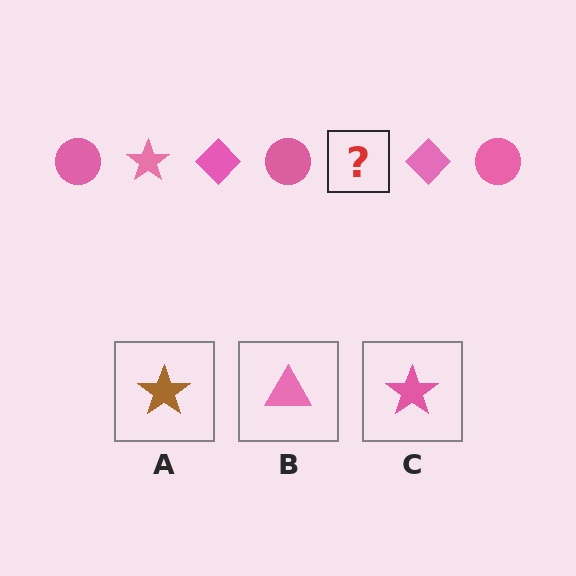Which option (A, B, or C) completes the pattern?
C.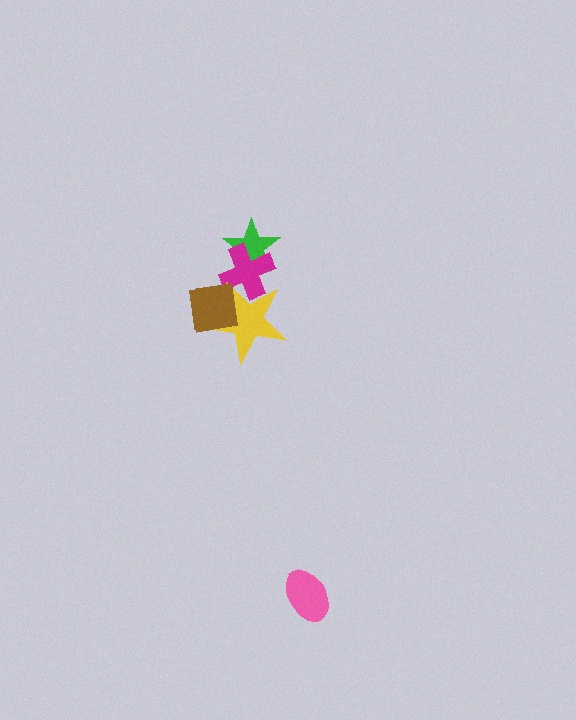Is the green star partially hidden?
Yes, it is partially covered by another shape.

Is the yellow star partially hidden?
Yes, it is partially covered by another shape.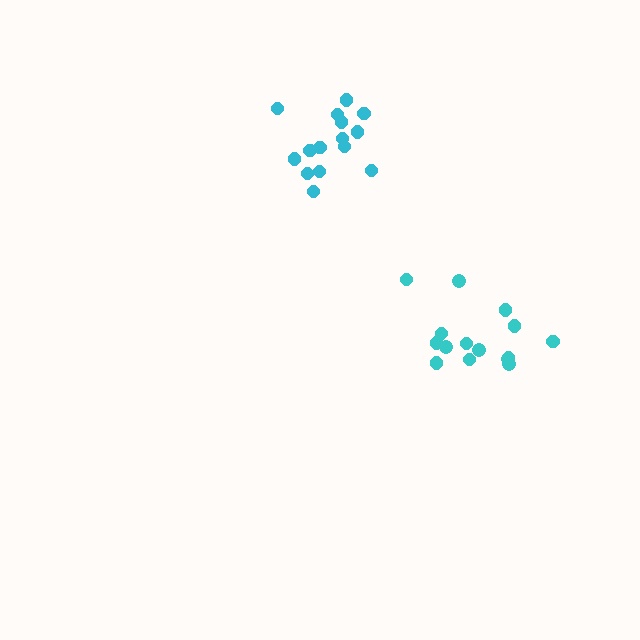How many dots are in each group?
Group 1: 15 dots, Group 2: 15 dots (30 total).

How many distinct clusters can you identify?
There are 2 distinct clusters.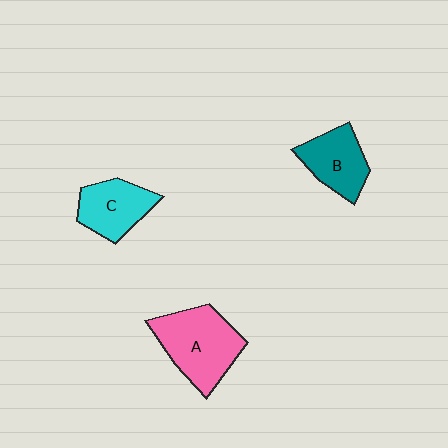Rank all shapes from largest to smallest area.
From largest to smallest: A (pink), C (cyan), B (teal).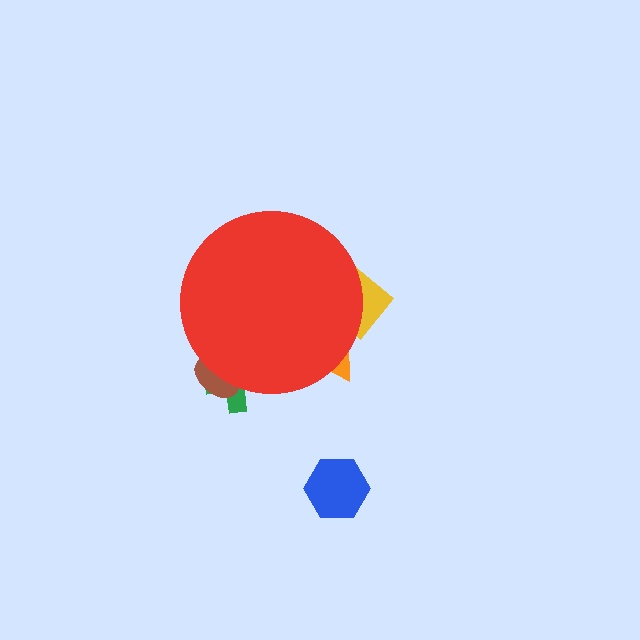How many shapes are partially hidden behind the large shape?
4 shapes are partially hidden.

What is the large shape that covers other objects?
A red circle.